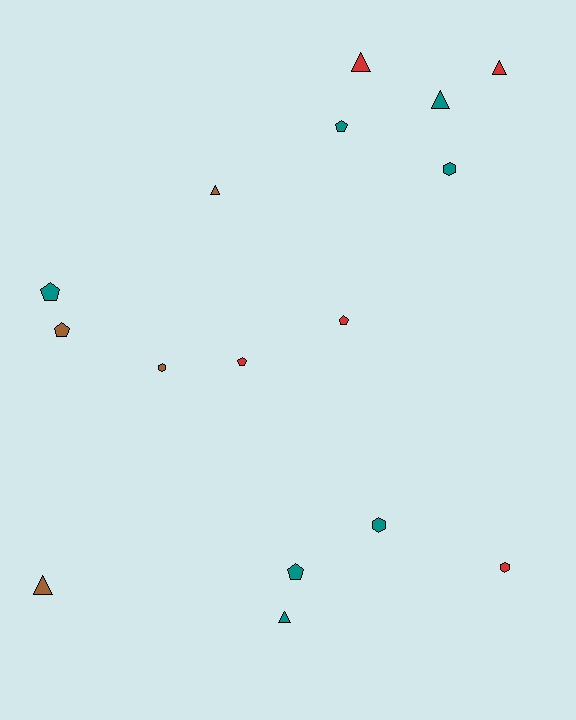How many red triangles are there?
There are 2 red triangles.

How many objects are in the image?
There are 16 objects.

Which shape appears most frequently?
Triangle, with 6 objects.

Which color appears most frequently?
Teal, with 7 objects.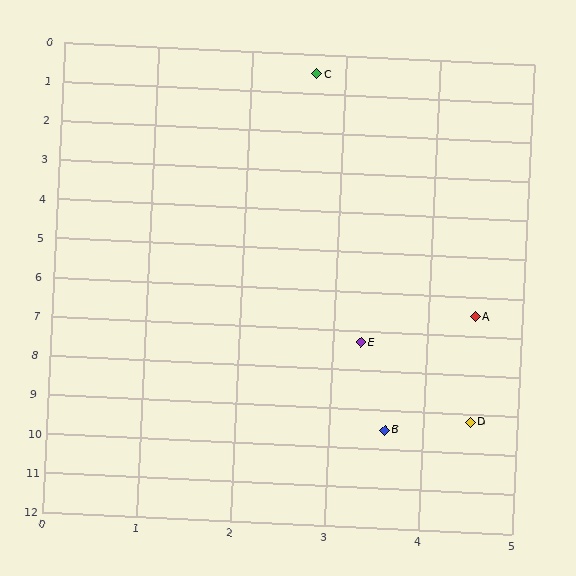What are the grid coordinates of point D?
Point D is at approximately (4.5, 9.2).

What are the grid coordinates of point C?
Point C is at approximately (2.7, 0.5).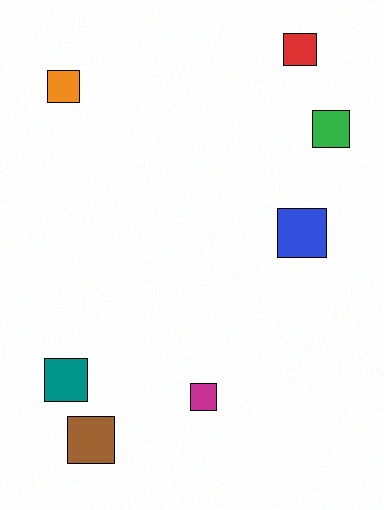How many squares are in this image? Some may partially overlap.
There are 7 squares.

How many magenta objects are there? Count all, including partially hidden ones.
There is 1 magenta object.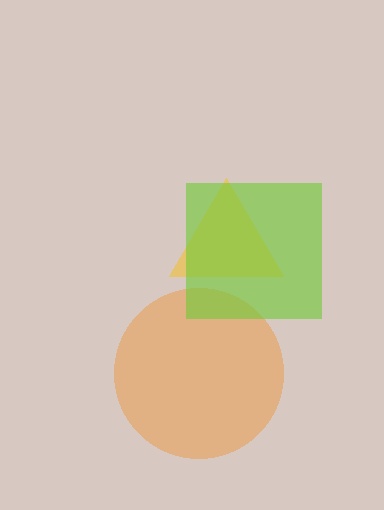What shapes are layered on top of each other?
The layered shapes are: an orange circle, a yellow triangle, a lime square.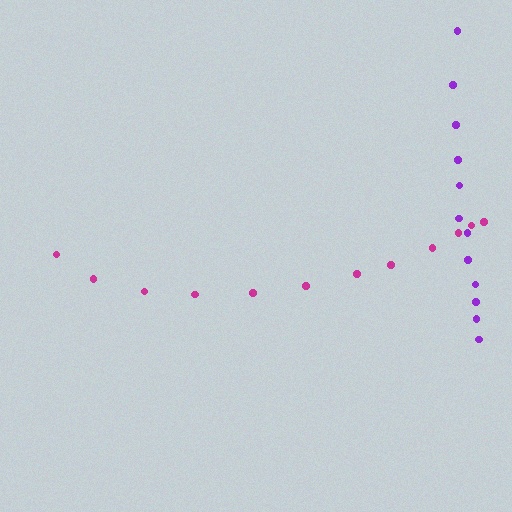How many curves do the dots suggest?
There are 2 distinct paths.